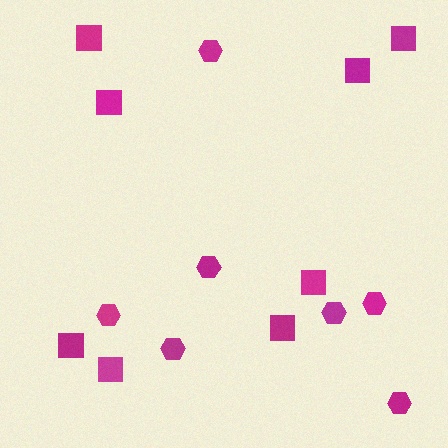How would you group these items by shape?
There are 2 groups: one group of squares (8) and one group of hexagons (7).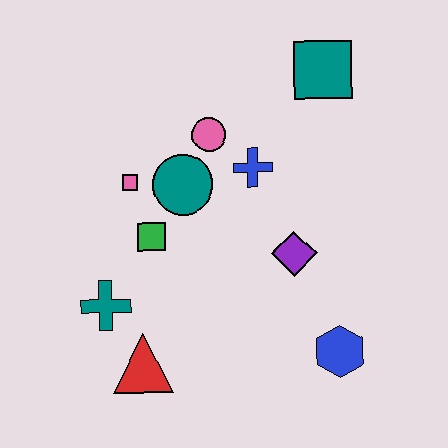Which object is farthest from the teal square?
The red triangle is farthest from the teal square.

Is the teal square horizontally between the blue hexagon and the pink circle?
Yes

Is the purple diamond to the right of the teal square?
No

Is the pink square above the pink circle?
No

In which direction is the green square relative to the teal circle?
The green square is below the teal circle.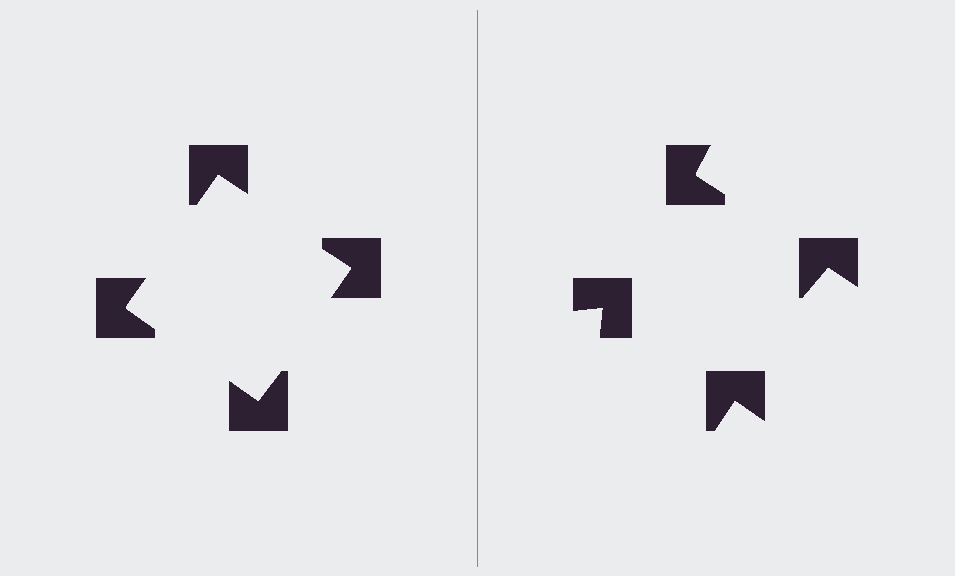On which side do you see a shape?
An illusory square appears on the left side. On the right side the wedge cuts are rotated, so no coherent shape forms.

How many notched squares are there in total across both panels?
8 — 4 on each side.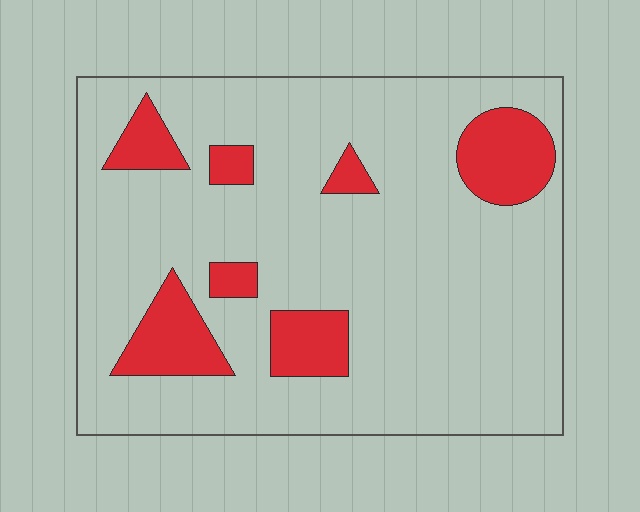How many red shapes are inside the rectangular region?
7.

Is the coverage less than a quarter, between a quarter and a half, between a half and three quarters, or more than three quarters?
Less than a quarter.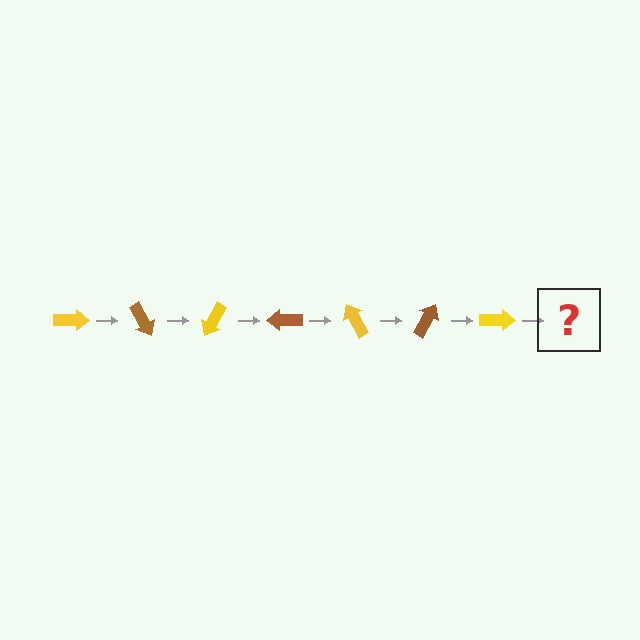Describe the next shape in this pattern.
It should be a brown arrow, rotated 420 degrees from the start.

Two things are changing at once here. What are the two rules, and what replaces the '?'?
The two rules are that it rotates 60 degrees each step and the color cycles through yellow and brown. The '?' should be a brown arrow, rotated 420 degrees from the start.